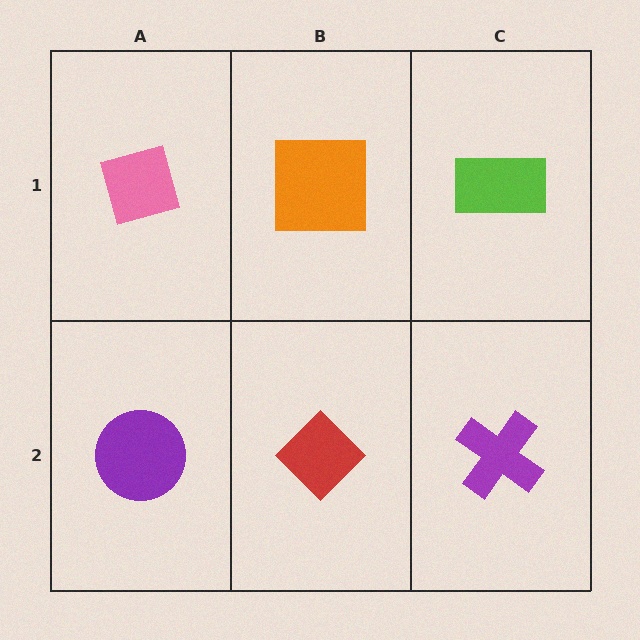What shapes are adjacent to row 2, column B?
An orange square (row 1, column B), a purple circle (row 2, column A), a purple cross (row 2, column C).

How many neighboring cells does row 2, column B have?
3.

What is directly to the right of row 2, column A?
A red diamond.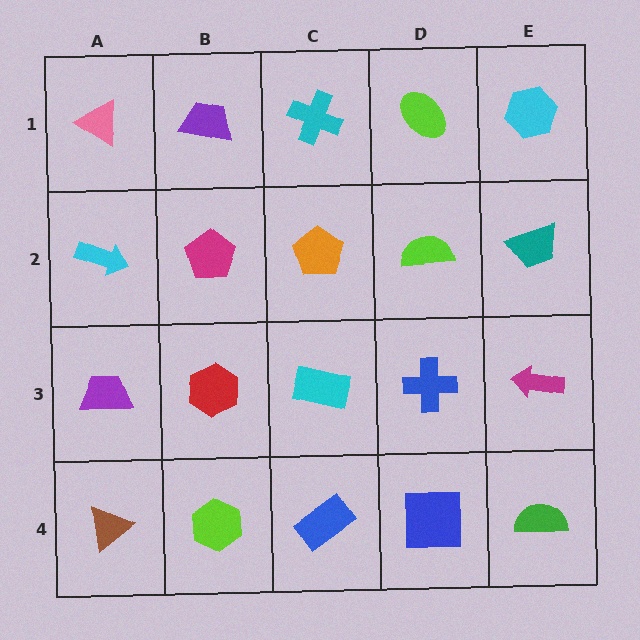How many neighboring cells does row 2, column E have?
3.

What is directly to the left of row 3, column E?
A blue cross.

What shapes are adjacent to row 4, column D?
A blue cross (row 3, column D), a blue rectangle (row 4, column C), a green semicircle (row 4, column E).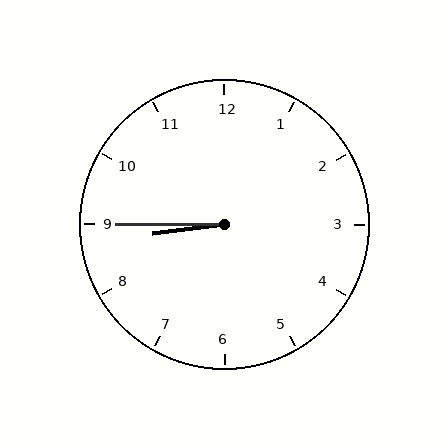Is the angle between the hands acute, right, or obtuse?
It is acute.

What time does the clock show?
8:45.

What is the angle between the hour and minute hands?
Approximately 8 degrees.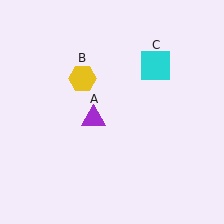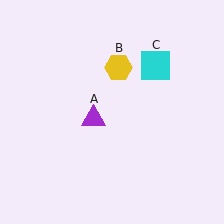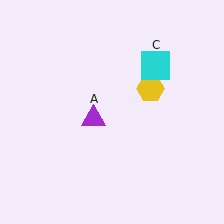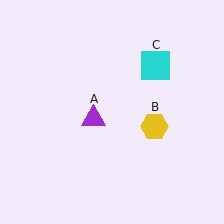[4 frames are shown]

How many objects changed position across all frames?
1 object changed position: yellow hexagon (object B).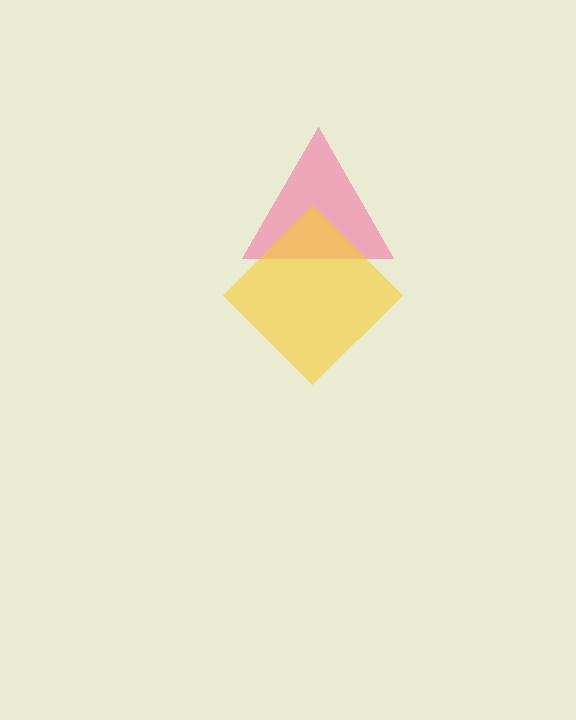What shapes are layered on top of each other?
The layered shapes are: a pink triangle, a yellow diamond.